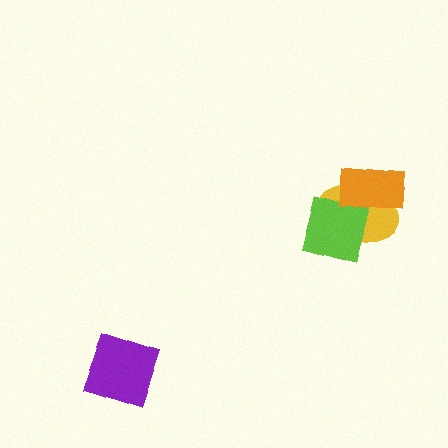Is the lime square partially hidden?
No, no other shape covers it.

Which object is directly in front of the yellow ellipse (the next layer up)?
The lime square is directly in front of the yellow ellipse.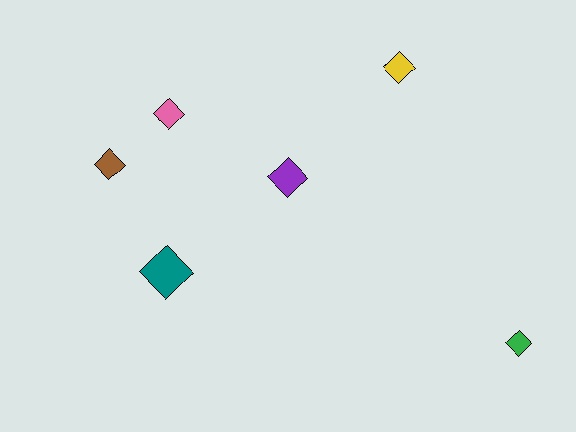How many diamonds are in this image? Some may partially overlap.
There are 6 diamonds.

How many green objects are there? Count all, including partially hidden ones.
There is 1 green object.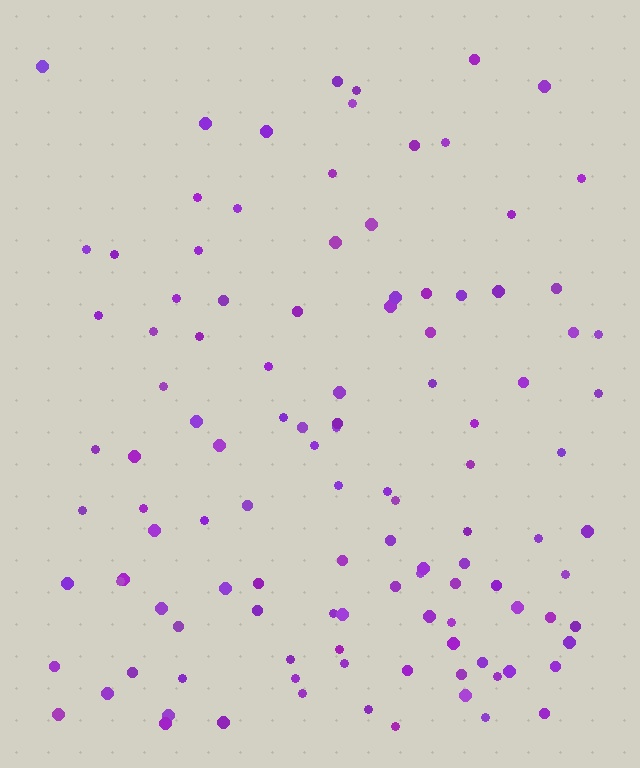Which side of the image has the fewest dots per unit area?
The top.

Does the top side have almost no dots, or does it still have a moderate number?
Still a moderate number, just noticeably fewer than the bottom.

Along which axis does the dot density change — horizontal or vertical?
Vertical.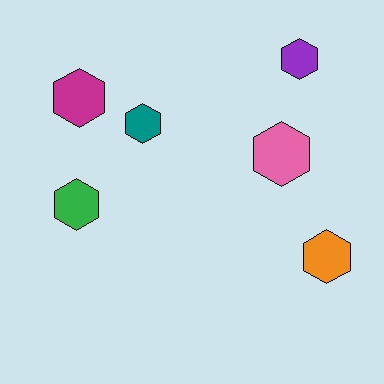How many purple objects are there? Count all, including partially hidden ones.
There is 1 purple object.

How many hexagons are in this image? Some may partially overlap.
There are 6 hexagons.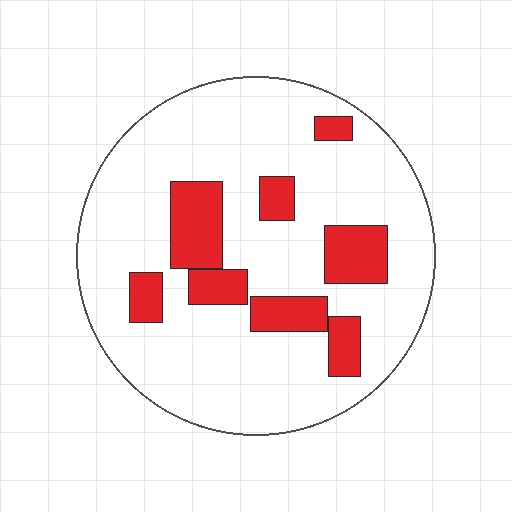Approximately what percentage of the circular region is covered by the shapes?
Approximately 20%.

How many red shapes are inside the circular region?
8.